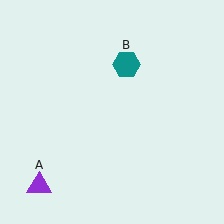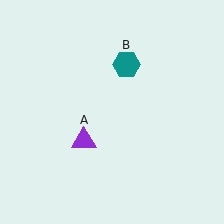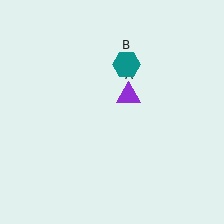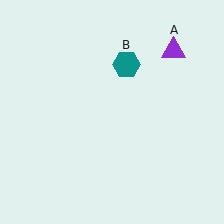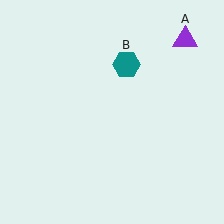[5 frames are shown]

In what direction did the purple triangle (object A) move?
The purple triangle (object A) moved up and to the right.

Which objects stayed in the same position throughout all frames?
Teal hexagon (object B) remained stationary.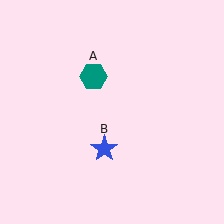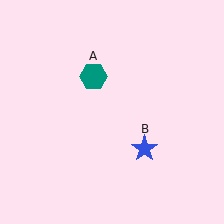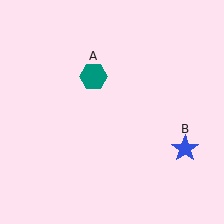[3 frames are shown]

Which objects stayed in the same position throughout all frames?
Teal hexagon (object A) remained stationary.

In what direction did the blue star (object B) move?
The blue star (object B) moved right.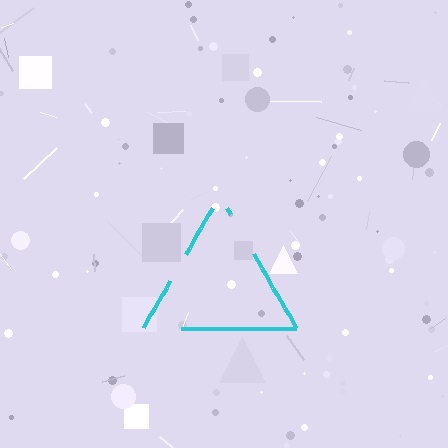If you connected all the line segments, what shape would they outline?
They would outline a triangle.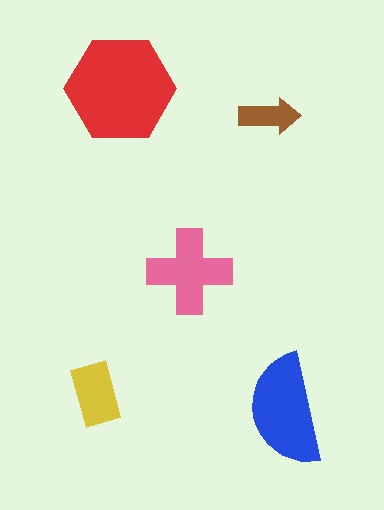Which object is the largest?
The red hexagon.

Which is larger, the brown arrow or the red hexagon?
The red hexagon.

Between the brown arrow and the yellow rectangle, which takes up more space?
The yellow rectangle.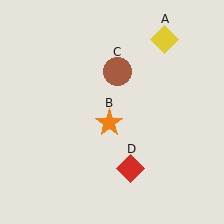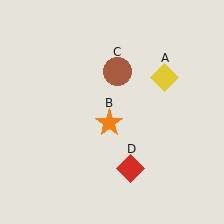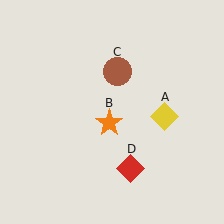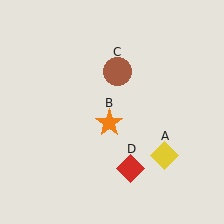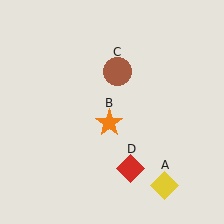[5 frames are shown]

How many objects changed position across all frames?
1 object changed position: yellow diamond (object A).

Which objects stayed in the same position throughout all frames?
Orange star (object B) and brown circle (object C) and red diamond (object D) remained stationary.